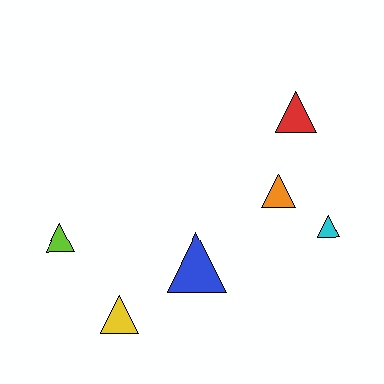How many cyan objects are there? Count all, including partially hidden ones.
There is 1 cyan object.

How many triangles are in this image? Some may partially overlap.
There are 6 triangles.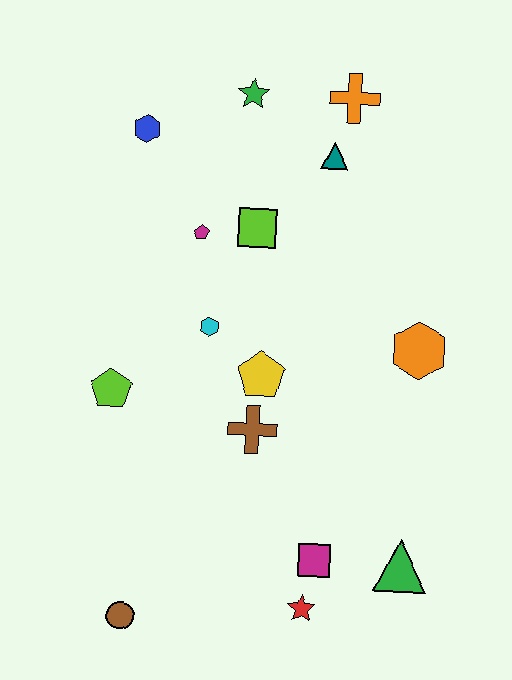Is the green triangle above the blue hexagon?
No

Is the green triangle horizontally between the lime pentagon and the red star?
No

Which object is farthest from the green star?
The brown circle is farthest from the green star.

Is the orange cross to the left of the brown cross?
No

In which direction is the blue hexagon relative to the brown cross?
The blue hexagon is above the brown cross.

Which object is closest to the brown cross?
The yellow pentagon is closest to the brown cross.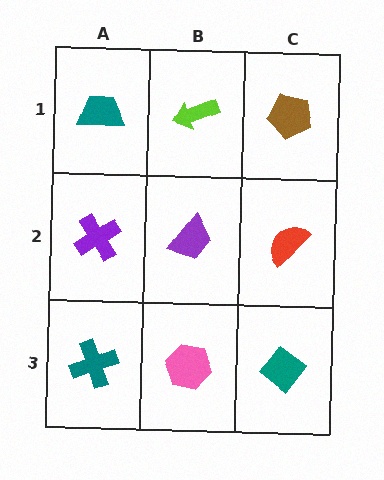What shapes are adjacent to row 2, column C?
A brown pentagon (row 1, column C), a teal diamond (row 3, column C), a purple trapezoid (row 2, column B).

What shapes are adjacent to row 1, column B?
A purple trapezoid (row 2, column B), a teal trapezoid (row 1, column A), a brown pentagon (row 1, column C).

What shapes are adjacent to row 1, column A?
A purple cross (row 2, column A), a lime arrow (row 1, column B).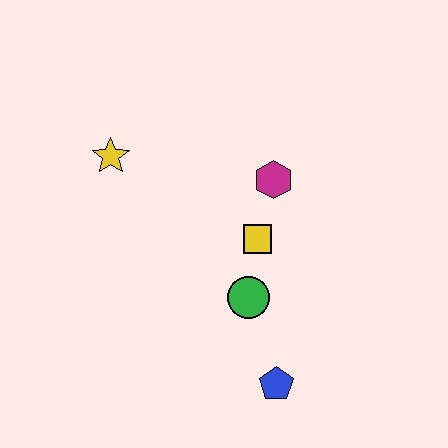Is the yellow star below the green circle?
No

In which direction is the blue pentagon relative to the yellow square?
The blue pentagon is below the yellow square.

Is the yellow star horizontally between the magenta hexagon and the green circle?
No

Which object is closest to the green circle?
The yellow square is closest to the green circle.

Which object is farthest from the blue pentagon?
The yellow star is farthest from the blue pentagon.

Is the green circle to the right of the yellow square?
No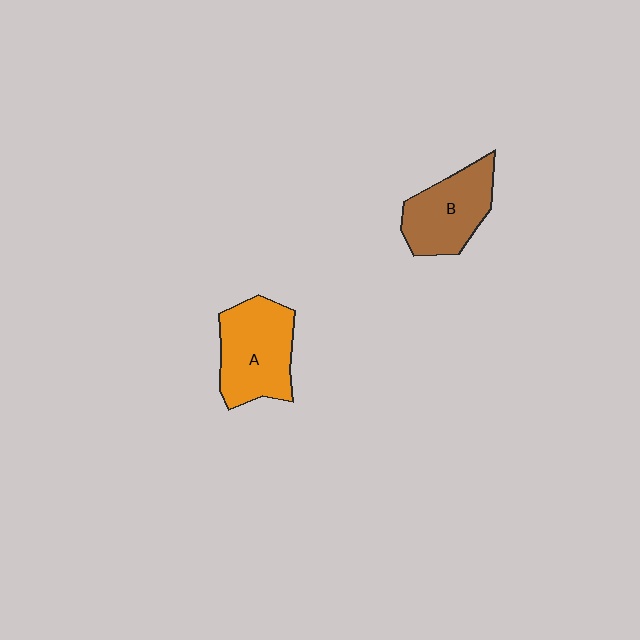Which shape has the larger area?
Shape A (orange).